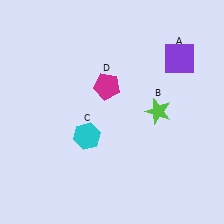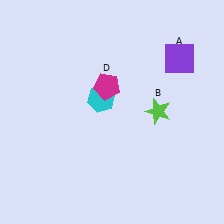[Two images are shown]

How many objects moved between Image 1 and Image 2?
1 object moved between the two images.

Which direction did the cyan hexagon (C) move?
The cyan hexagon (C) moved up.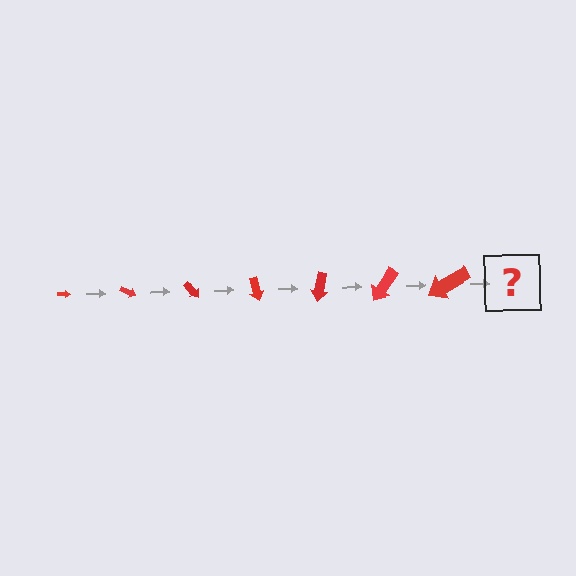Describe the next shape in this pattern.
It should be an arrow, larger than the previous one and rotated 175 degrees from the start.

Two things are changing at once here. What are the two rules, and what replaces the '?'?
The two rules are that the arrow grows larger each step and it rotates 25 degrees each step. The '?' should be an arrow, larger than the previous one and rotated 175 degrees from the start.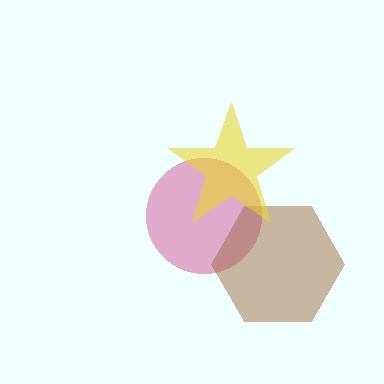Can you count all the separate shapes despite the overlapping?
Yes, there are 3 separate shapes.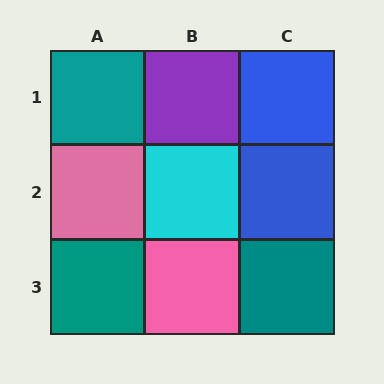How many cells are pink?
2 cells are pink.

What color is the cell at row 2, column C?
Blue.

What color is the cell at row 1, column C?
Blue.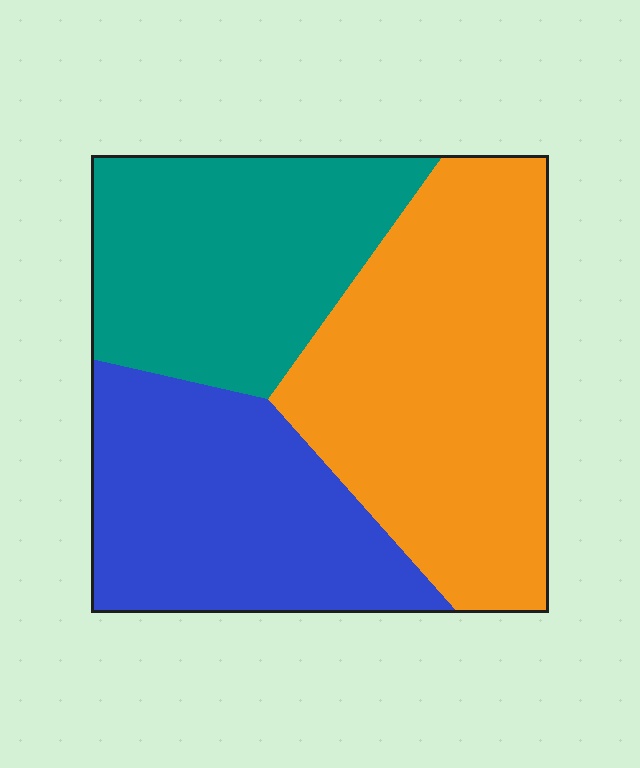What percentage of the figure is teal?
Teal covers around 30% of the figure.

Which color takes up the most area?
Orange, at roughly 40%.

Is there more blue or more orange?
Orange.